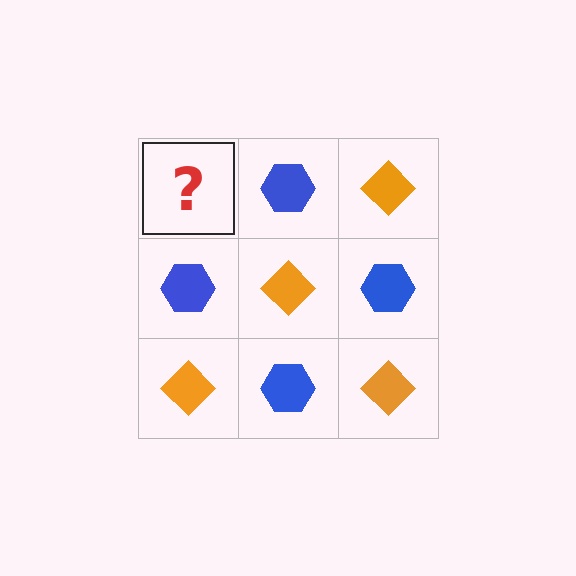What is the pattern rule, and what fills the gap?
The rule is that it alternates orange diamond and blue hexagon in a checkerboard pattern. The gap should be filled with an orange diamond.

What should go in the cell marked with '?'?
The missing cell should contain an orange diamond.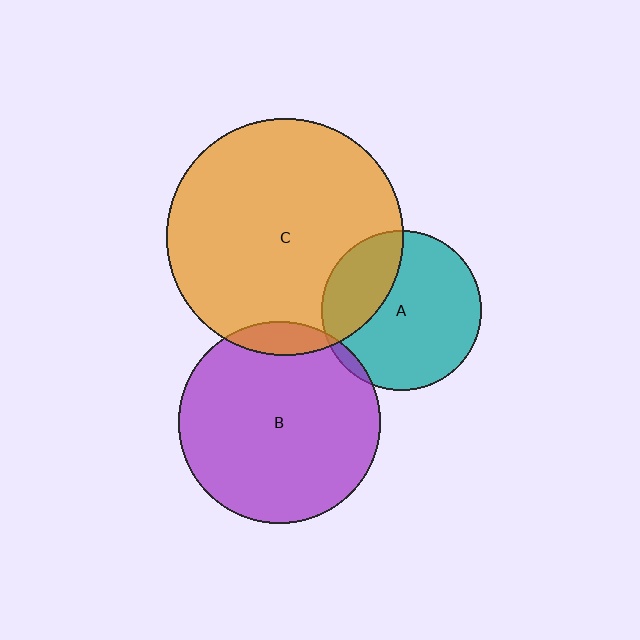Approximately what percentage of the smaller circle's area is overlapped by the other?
Approximately 30%.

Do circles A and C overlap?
Yes.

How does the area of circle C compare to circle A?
Approximately 2.2 times.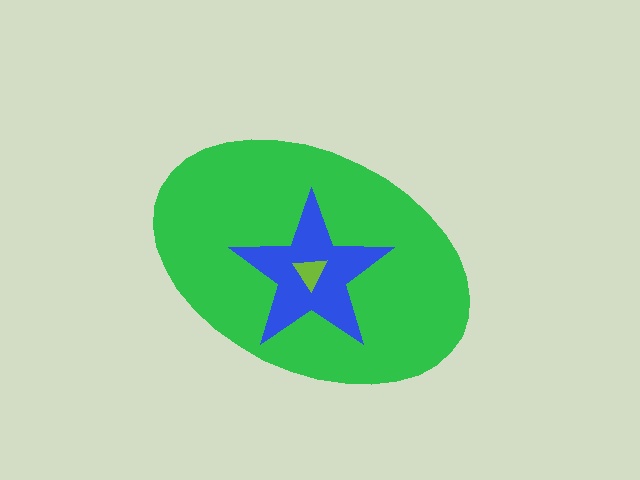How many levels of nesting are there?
3.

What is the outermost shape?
The green ellipse.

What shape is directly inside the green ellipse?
The blue star.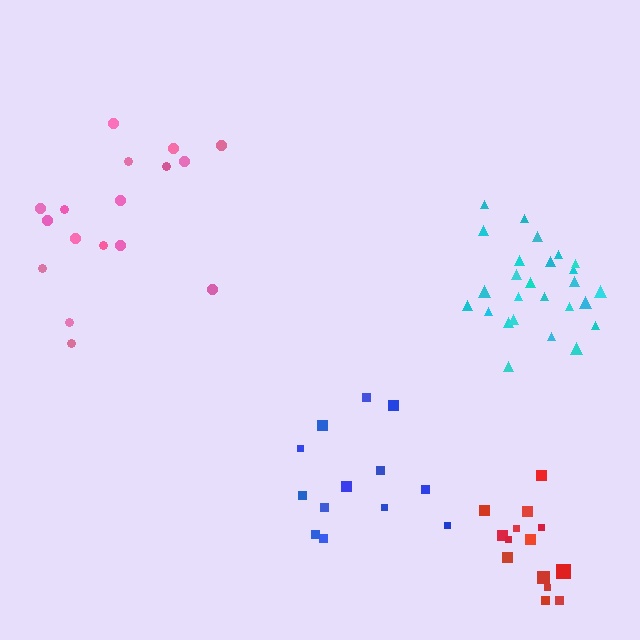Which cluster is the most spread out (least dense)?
Pink.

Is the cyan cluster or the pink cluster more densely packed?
Cyan.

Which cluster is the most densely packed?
Cyan.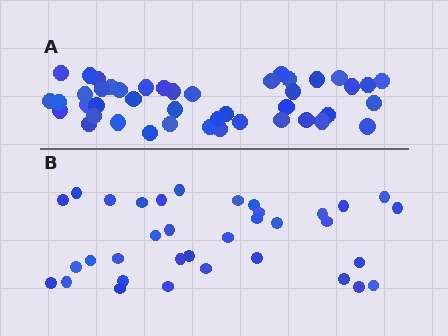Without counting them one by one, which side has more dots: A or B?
Region A (the top region) has more dots.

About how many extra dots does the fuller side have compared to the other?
Region A has roughly 8 or so more dots than region B.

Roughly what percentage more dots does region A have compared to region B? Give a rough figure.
About 25% more.